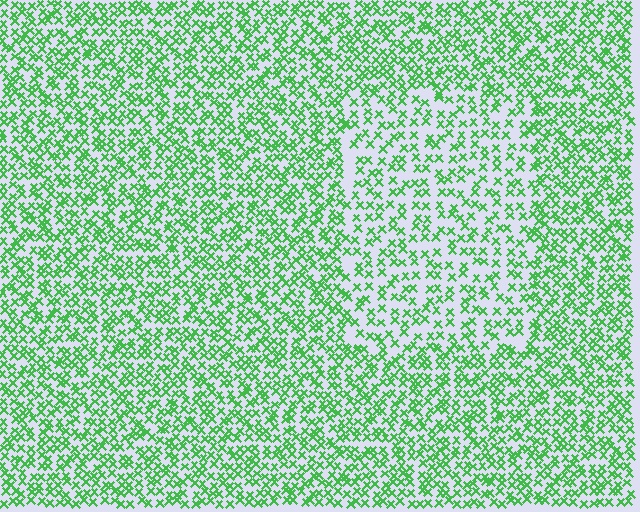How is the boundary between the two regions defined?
The boundary is defined by a change in element density (approximately 1.7x ratio). All elements are the same color, size, and shape.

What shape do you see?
I see a rectangle.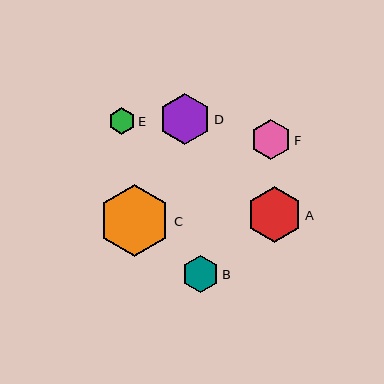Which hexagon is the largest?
Hexagon C is the largest with a size of approximately 72 pixels.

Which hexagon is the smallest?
Hexagon E is the smallest with a size of approximately 27 pixels.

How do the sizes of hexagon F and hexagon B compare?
Hexagon F and hexagon B are approximately the same size.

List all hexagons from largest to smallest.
From largest to smallest: C, A, D, F, B, E.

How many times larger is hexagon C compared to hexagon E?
Hexagon C is approximately 2.7 times the size of hexagon E.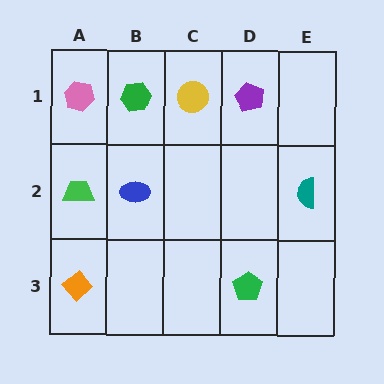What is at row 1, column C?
A yellow circle.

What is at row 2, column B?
A blue ellipse.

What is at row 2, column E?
A teal semicircle.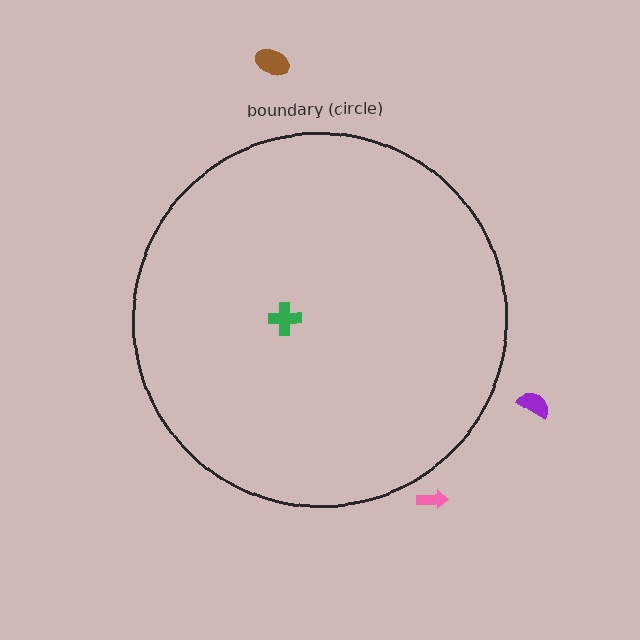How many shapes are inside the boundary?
1 inside, 3 outside.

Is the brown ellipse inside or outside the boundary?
Outside.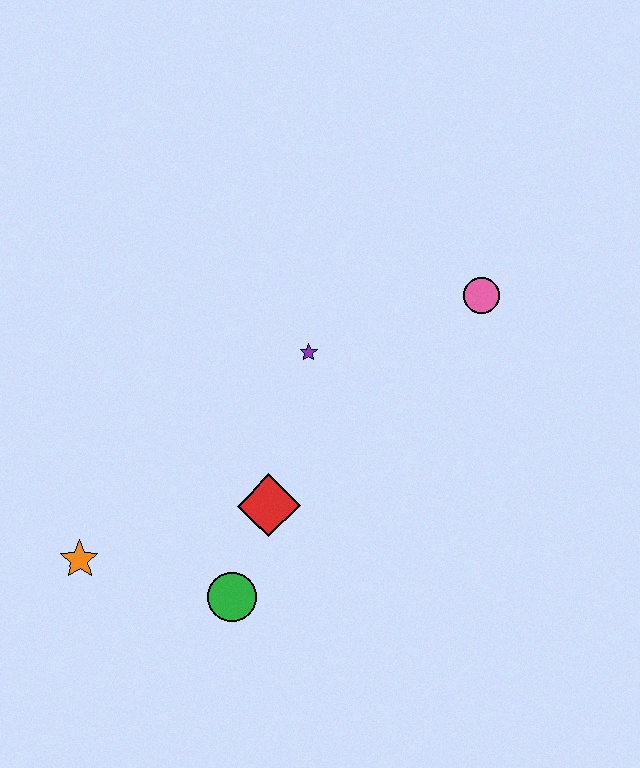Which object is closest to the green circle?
The red diamond is closest to the green circle.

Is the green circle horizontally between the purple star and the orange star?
Yes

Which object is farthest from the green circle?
The pink circle is farthest from the green circle.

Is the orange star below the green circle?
No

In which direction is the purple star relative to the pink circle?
The purple star is to the left of the pink circle.